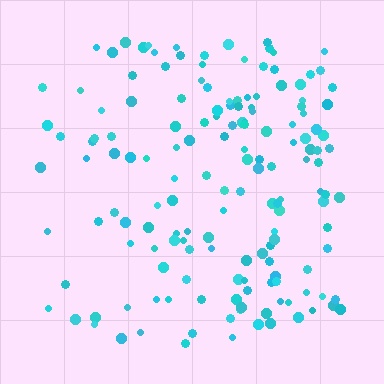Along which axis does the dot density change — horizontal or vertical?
Horizontal.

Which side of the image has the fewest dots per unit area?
The left.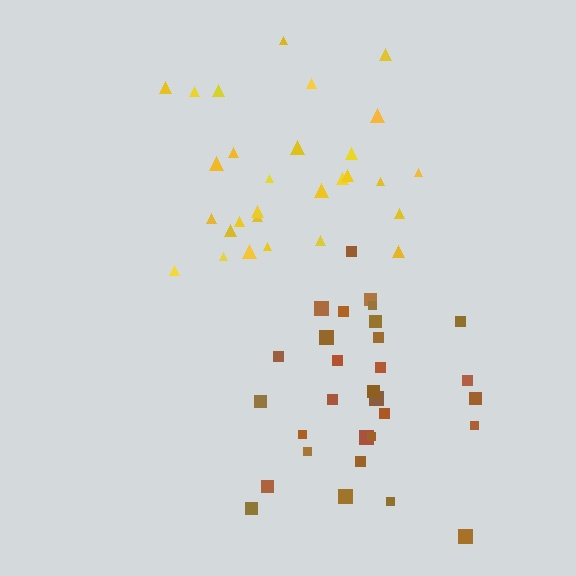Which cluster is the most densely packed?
Brown.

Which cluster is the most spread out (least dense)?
Yellow.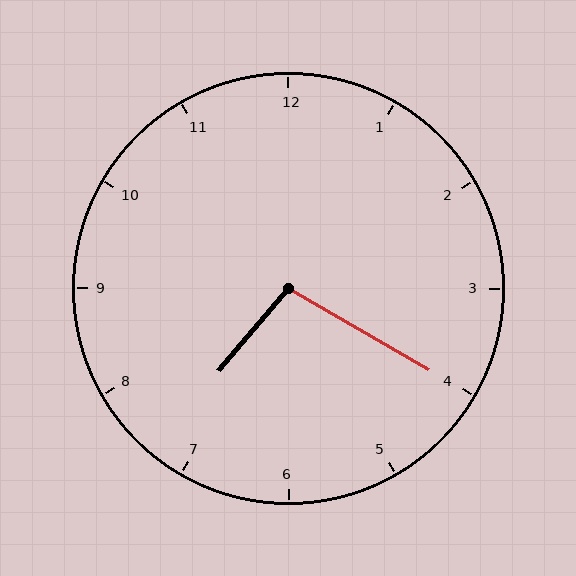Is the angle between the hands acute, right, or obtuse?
It is obtuse.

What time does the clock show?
7:20.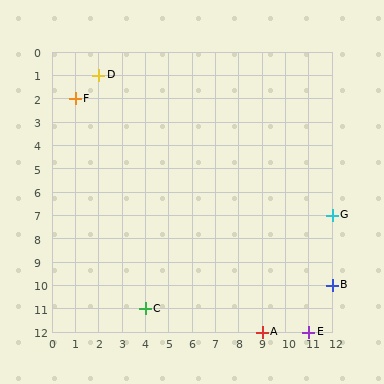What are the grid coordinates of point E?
Point E is at grid coordinates (11, 12).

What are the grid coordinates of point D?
Point D is at grid coordinates (2, 1).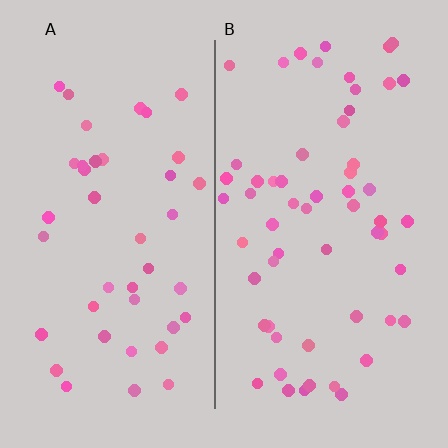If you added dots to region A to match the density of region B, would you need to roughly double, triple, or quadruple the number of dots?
Approximately double.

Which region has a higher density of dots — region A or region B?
B (the right).